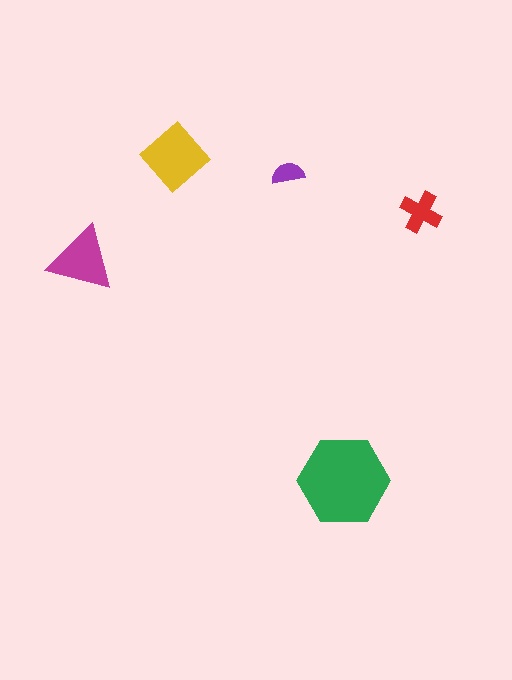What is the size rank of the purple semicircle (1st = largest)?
5th.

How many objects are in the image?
There are 5 objects in the image.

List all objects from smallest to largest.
The purple semicircle, the red cross, the magenta triangle, the yellow diamond, the green hexagon.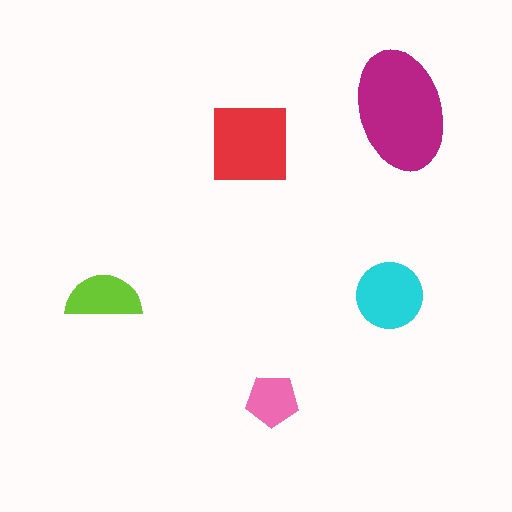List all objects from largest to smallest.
The magenta ellipse, the red square, the cyan circle, the lime semicircle, the pink pentagon.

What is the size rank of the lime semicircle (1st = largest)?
4th.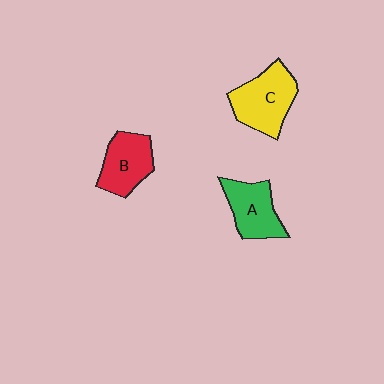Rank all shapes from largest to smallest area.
From largest to smallest: C (yellow), B (red), A (green).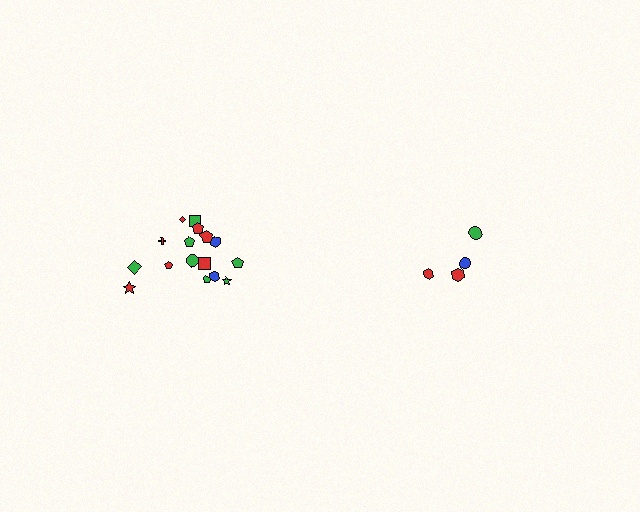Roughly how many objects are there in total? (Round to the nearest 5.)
Roughly 20 objects in total.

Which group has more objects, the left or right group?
The left group.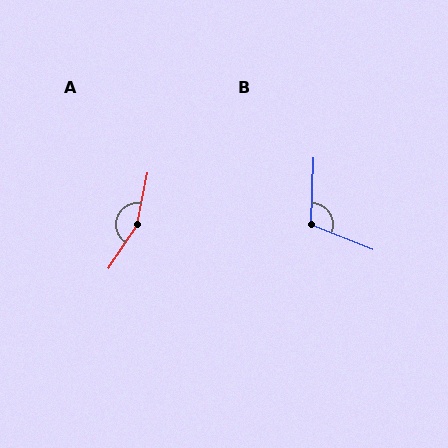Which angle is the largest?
A, at approximately 158 degrees.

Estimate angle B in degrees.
Approximately 110 degrees.